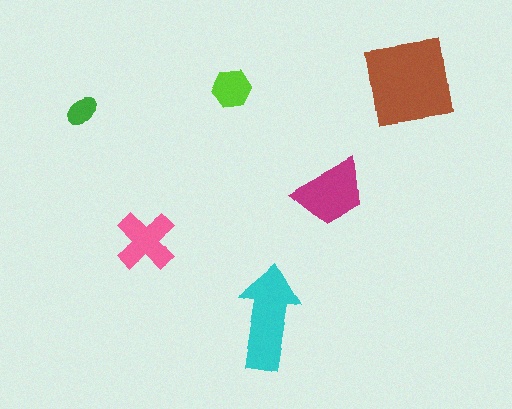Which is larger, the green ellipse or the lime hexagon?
The lime hexagon.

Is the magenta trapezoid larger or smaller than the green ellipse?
Larger.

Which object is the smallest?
The green ellipse.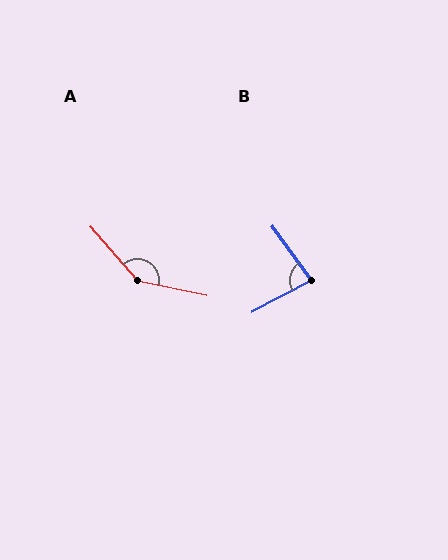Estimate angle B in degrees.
Approximately 82 degrees.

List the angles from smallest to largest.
B (82°), A (144°).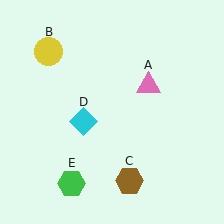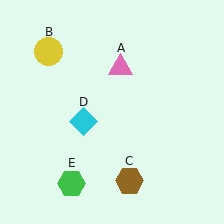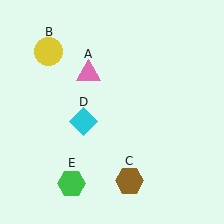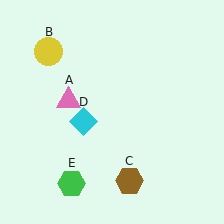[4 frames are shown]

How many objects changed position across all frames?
1 object changed position: pink triangle (object A).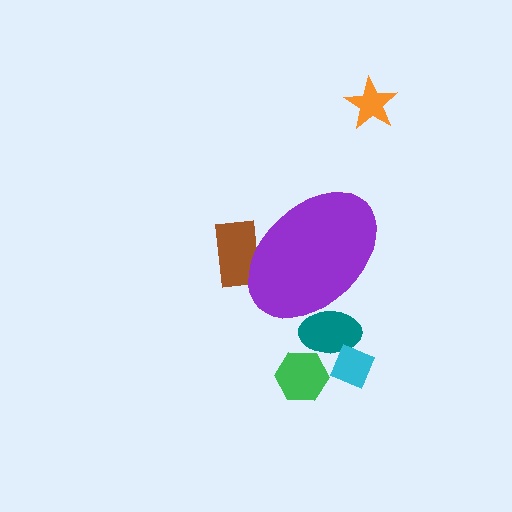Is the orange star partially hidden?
No, the orange star is fully visible.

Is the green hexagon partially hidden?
No, the green hexagon is fully visible.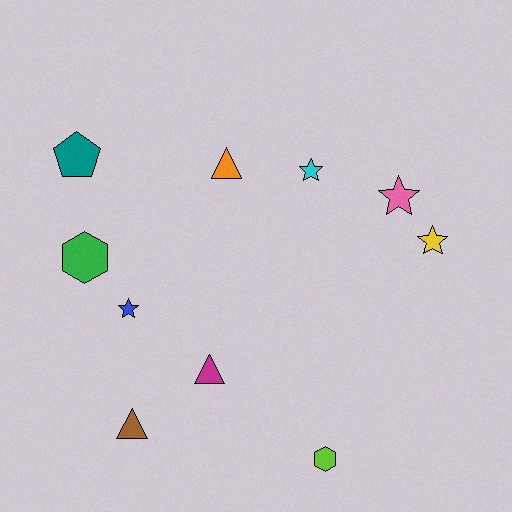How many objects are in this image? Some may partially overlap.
There are 10 objects.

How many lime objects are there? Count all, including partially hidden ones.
There is 1 lime object.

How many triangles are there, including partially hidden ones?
There are 3 triangles.